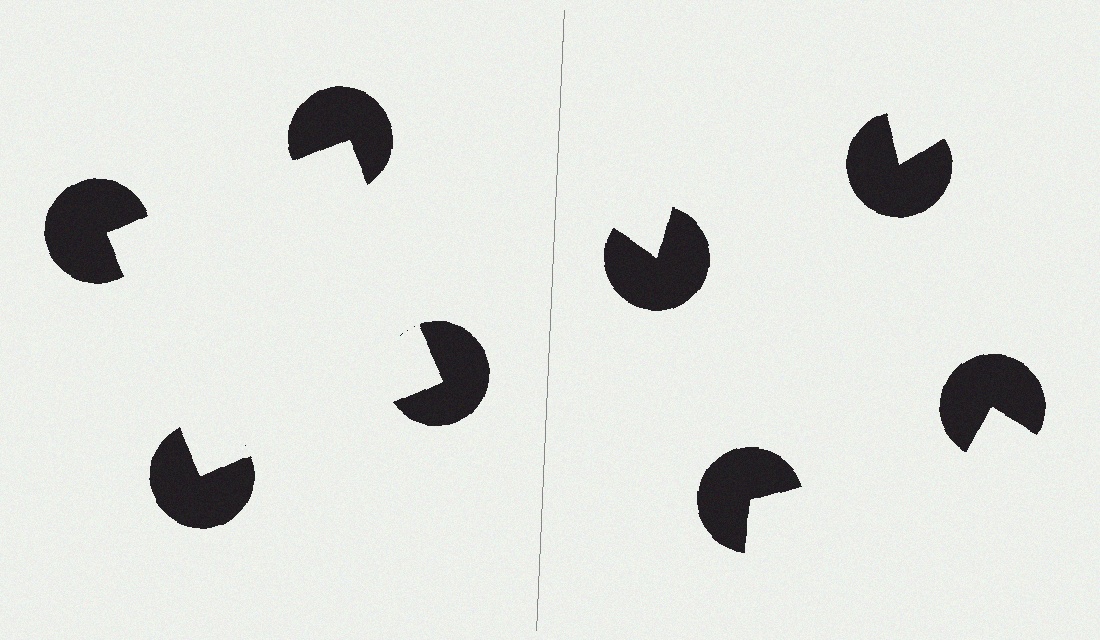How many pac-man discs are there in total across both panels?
8 — 4 on each side.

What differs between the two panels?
The pac-man discs are positioned identically on both sides; only the wedge orientations differ. On the left they align to a square; on the right they are misaligned.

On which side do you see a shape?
An illusory square appears on the left side. On the right side the wedge cuts are rotated, so no coherent shape forms.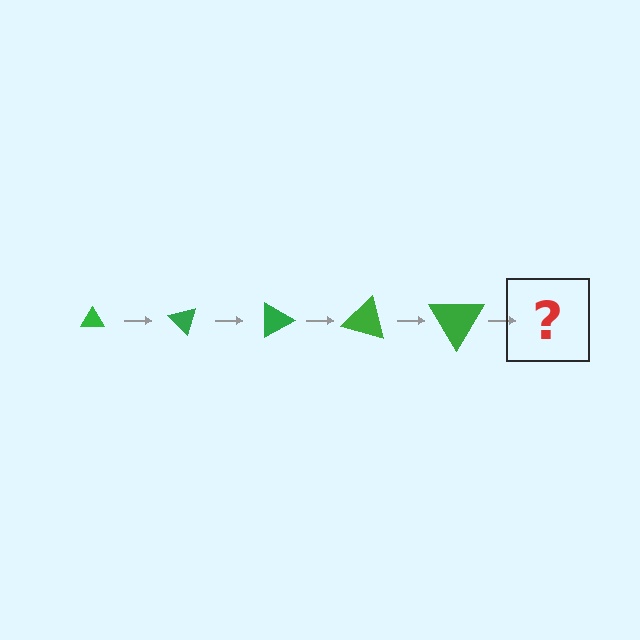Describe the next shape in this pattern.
It should be a triangle, larger than the previous one and rotated 225 degrees from the start.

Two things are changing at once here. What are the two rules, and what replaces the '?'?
The two rules are that the triangle grows larger each step and it rotates 45 degrees each step. The '?' should be a triangle, larger than the previous one and rotated 225 degrees from the start.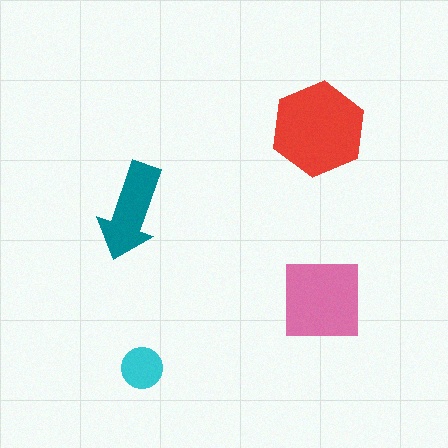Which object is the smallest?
The cyan circle.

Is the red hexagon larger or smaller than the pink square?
Larger.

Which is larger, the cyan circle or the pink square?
The pink square.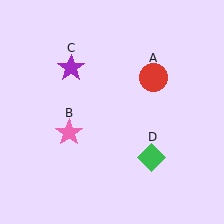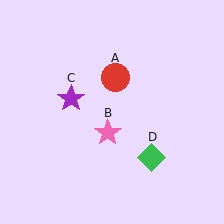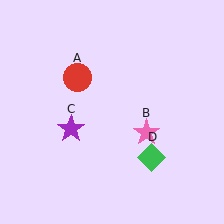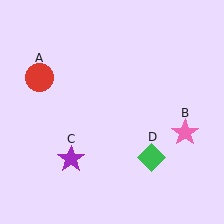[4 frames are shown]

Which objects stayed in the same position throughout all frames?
Green diamond (object D) remained stationary.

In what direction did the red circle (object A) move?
The red circle (object A) moved left.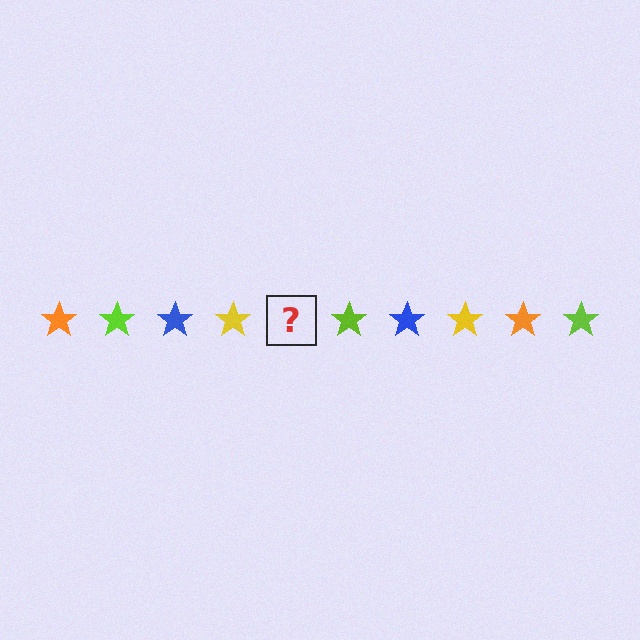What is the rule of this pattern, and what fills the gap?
The rule is that the pattern cycles through orange, lime, blue, yellow stars. The gap should be filled with an orange star.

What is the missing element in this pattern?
The missing element is an orange star.